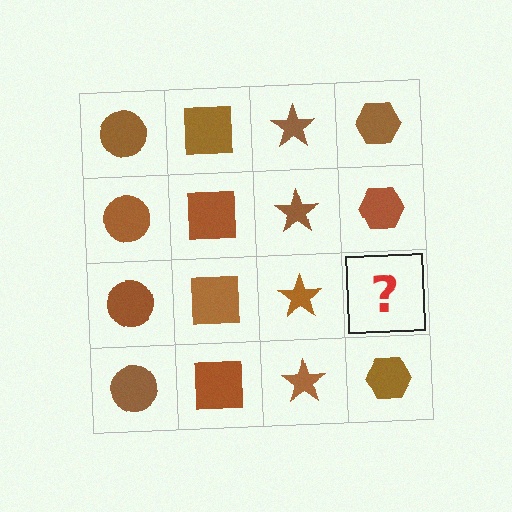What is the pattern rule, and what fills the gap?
The rule is that each column has a consistent shape. The gap should be filled with a brown hexagon.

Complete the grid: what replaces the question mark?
The question mark should be replaced with a brown hexagon.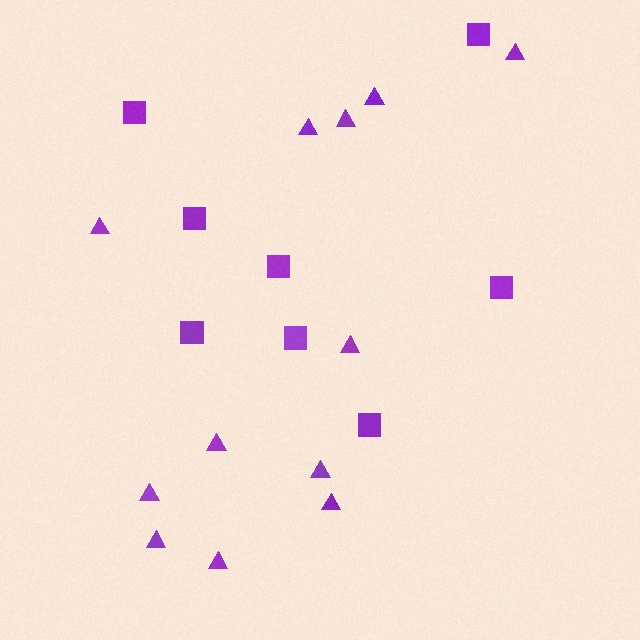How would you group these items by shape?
There are 2 groups: one group of squares (8) and one group of triangles (12).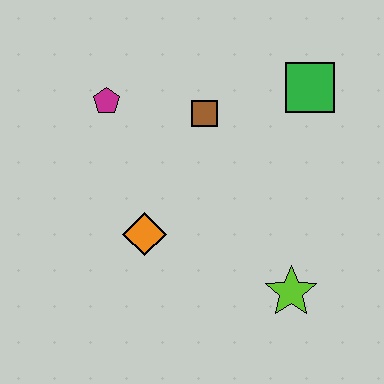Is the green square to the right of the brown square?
Yes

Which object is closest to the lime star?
The orange diamond is closest to the lime star.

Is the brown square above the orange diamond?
Yes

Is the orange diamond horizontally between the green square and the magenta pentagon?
Yes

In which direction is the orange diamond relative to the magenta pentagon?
The orange diamond is below the magenta pentagon.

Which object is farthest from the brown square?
The lime star is farthest from the brown square.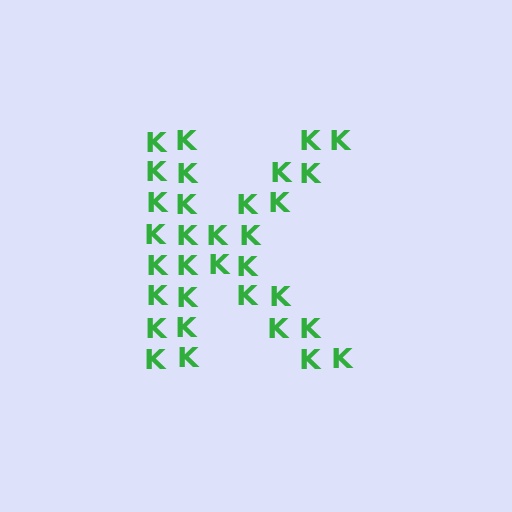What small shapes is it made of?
It is made of small letter K's.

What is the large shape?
The large shape is the letter K.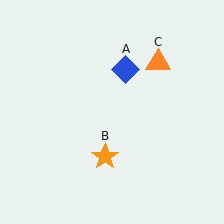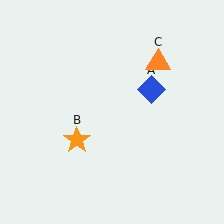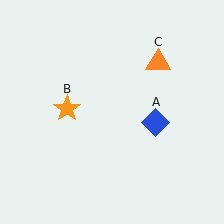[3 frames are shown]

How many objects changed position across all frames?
2 objects changed position: blue diamond (object A), orange star (object B).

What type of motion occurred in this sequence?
The blue diamond (object A), orange star (object B) rotated clockwise around the center of the scene.